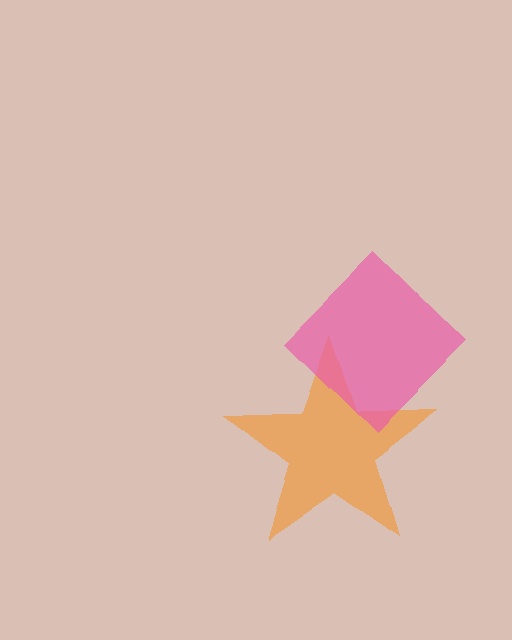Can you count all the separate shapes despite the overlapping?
Yes, there are 2 separate shapes.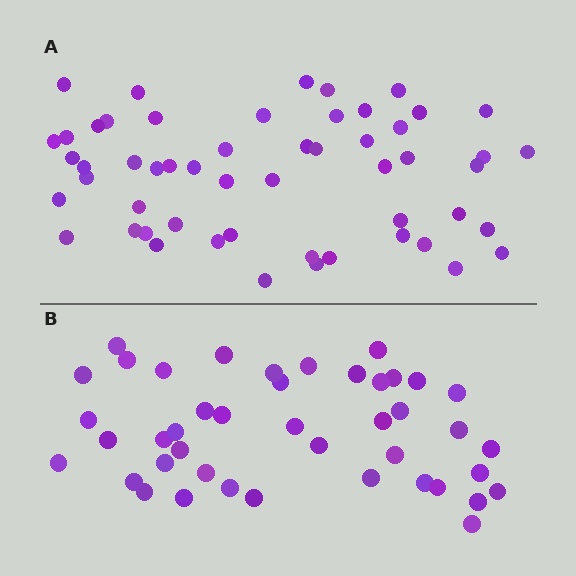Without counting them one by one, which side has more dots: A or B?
Region A (the top region) has more dots.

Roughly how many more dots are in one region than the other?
Region A has roughly 12 or so more dots than region B.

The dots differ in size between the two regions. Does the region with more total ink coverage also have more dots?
No. Region B has more total ink coverage because its dots are larger, but region A actually contains more individual dots. Total area can be misleading — the number of items is what matters here.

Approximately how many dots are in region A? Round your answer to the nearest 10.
About 50 dots. (The exact count is 54, which rounds to 50.)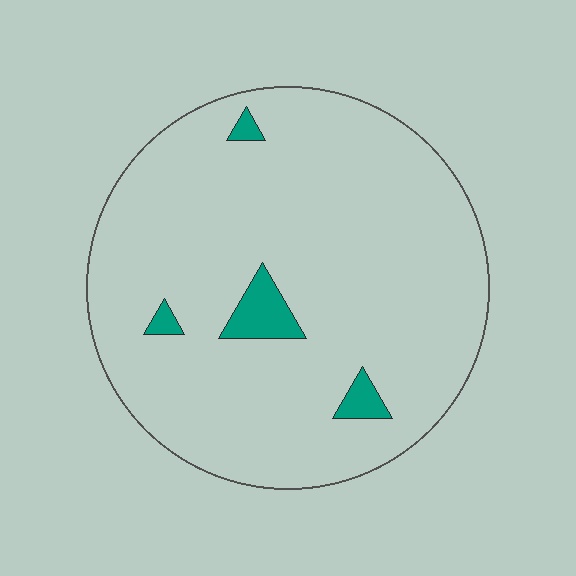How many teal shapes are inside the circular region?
4.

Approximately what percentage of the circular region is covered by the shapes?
Approximately 5%.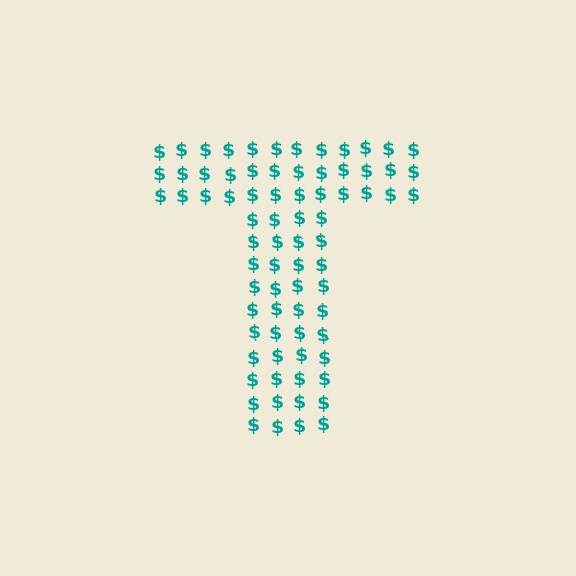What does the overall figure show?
The overall figure shows the letter T.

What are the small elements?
The small elements are dollar signs.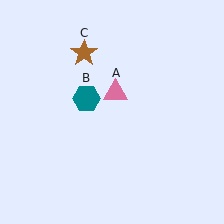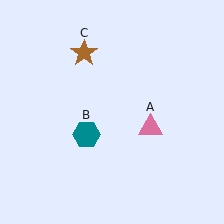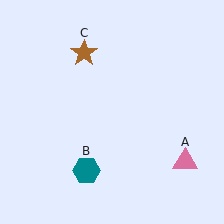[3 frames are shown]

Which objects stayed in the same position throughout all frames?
Brown star (object C) remained stationary.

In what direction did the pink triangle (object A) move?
The pink triangle (object A) moved down and to the right.